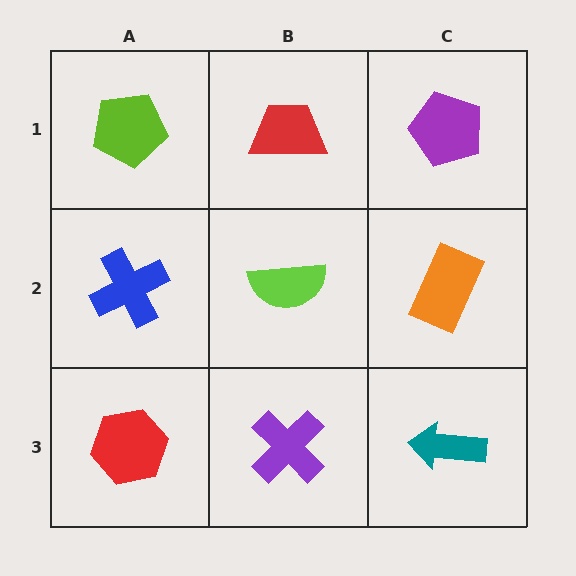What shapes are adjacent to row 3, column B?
A lime semicircle (row 2, column B), a red hexagon (row 3, column A), a teal arrow (row 3, column C).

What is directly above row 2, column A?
A lime pentagon.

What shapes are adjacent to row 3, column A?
A blue cross (row 2, column A), a purple cross (row 3, column B).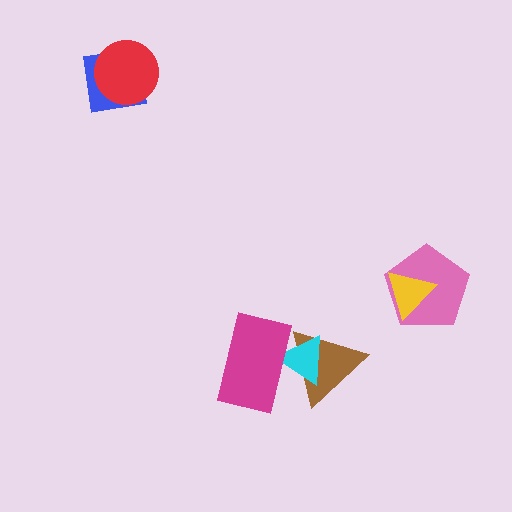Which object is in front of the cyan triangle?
The magenta rectangle is in front of the cyan triangle.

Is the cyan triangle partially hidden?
Yes, it is partially covered by another shape.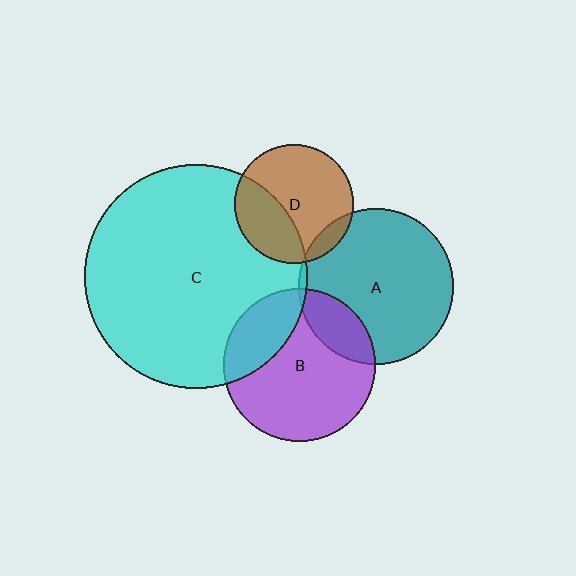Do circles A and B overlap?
Yes.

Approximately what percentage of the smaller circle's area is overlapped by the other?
Approximately 20%.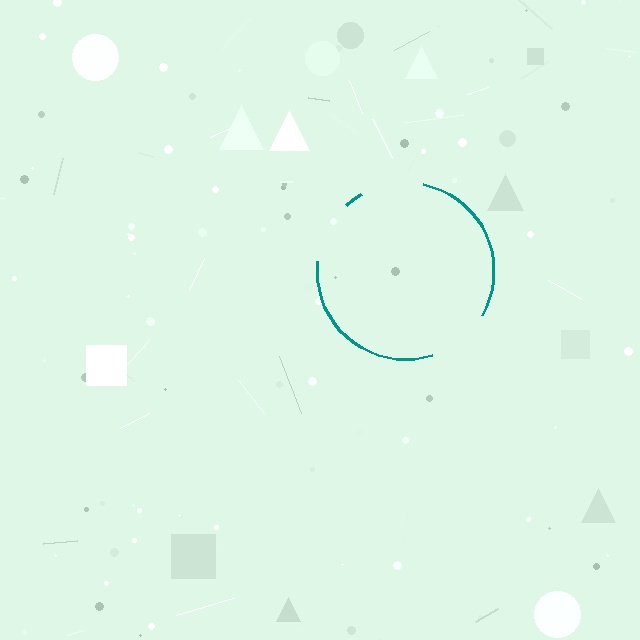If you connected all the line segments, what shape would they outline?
They would outline a circle.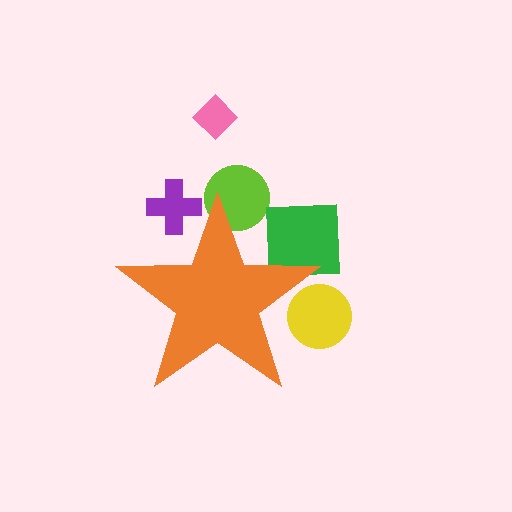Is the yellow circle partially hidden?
Yes, the yellow circle is partially hidden behind the orange star.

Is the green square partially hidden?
Yes, the green square is partially hidden behind the orange star.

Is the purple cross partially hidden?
Yes, the purple cross is partially hidden behind the orange star.